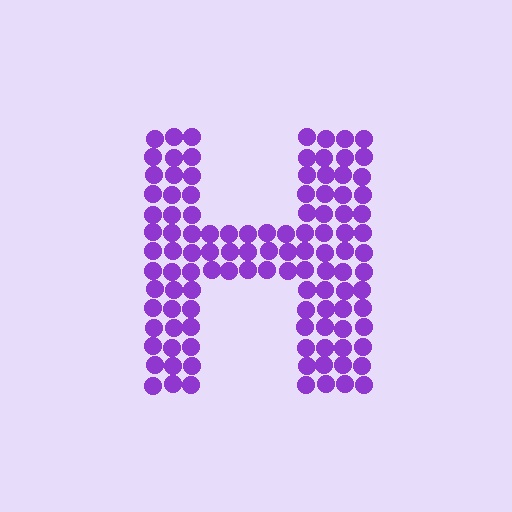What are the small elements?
The small elements are circles.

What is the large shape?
The large shape is the letter H.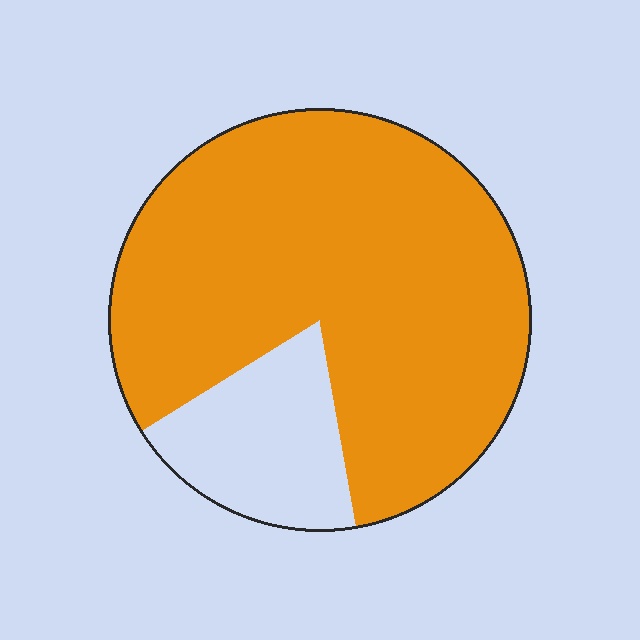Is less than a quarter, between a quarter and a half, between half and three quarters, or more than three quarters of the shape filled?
More than three quarters.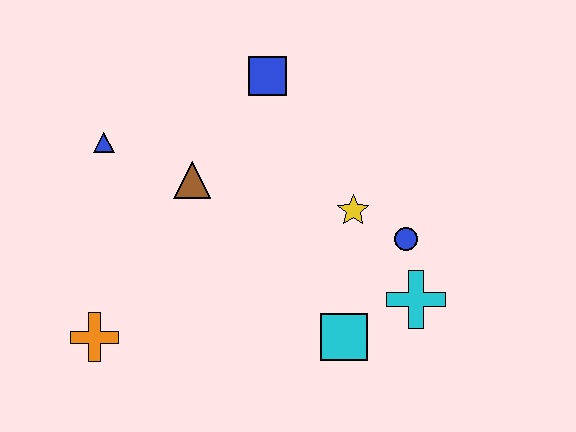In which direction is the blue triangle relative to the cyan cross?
The blue triangle is to the left of the cyan cross.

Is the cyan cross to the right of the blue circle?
Yes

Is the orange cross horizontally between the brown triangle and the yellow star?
No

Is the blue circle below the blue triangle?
Yes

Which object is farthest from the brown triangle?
The cyan cross is farthest from the brown triangle.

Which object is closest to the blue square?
The brown triangle is closest to the blue square.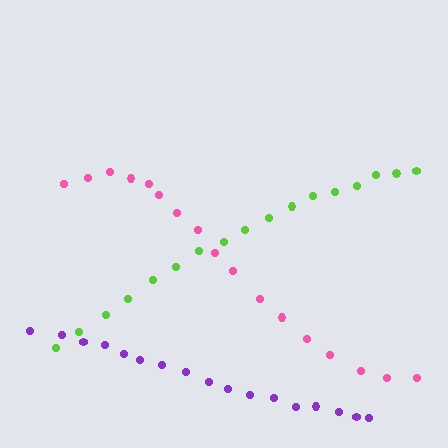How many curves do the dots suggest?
There are 3 distinct paths.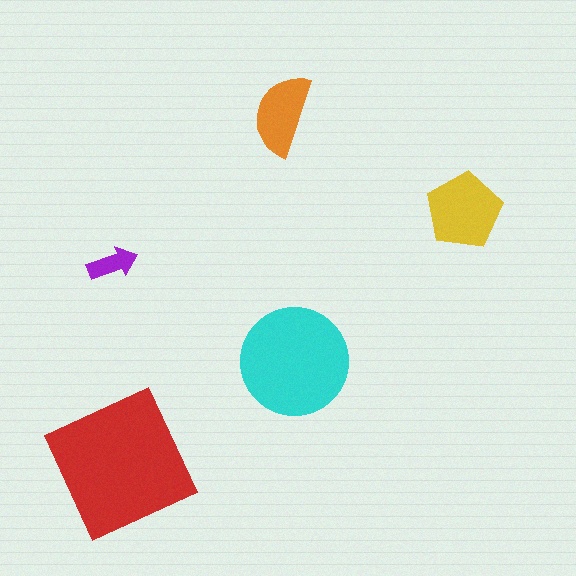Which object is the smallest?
The purple arrow.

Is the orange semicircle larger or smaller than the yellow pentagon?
Smaller.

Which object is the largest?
The red square.